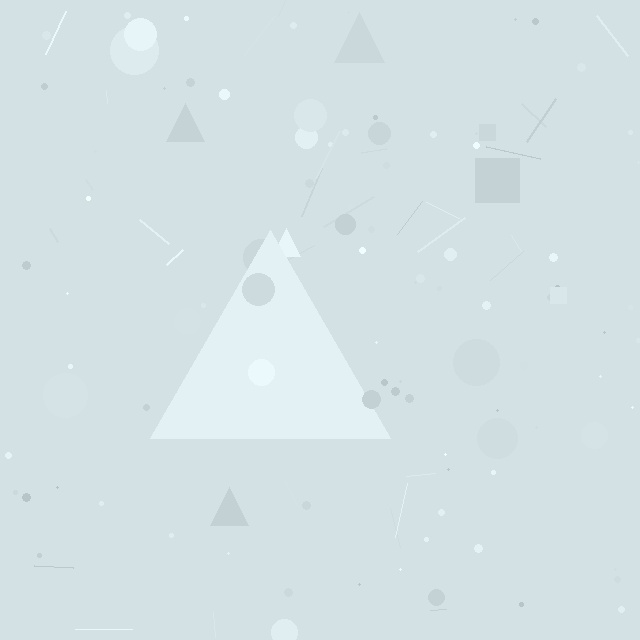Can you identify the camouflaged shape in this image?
The camouflaged shape is a triangle.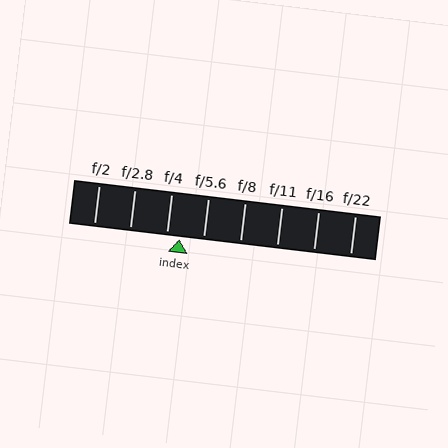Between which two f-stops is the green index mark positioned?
The index mark is between f/4 and f/5.6.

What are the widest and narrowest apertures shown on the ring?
The widest aperture shown is f/2 and the narrowest is f/22.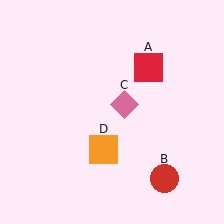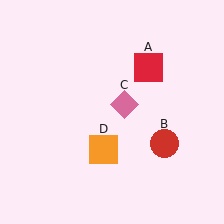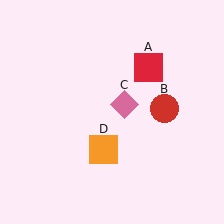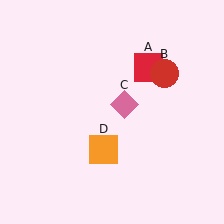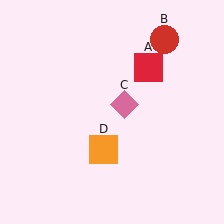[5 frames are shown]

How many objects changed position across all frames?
1 object changed position: red circle (object B).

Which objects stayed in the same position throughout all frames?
Red square (object A) and pink diamond (object C) and orange square (object D) remained stationary.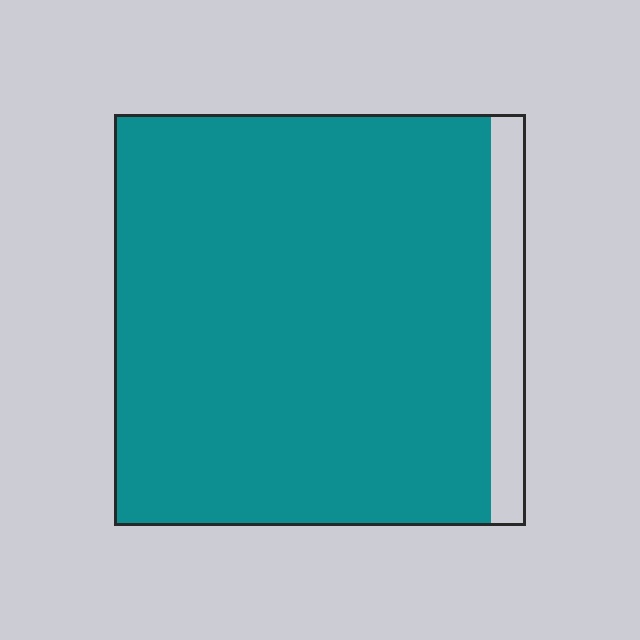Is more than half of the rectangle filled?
Yes.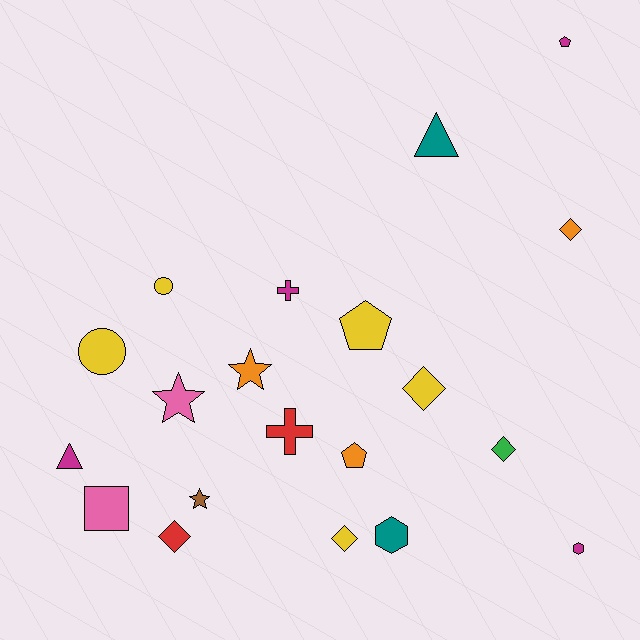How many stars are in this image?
There are 3 stars.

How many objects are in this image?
There are 20 objects.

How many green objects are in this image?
There is 1 green object.